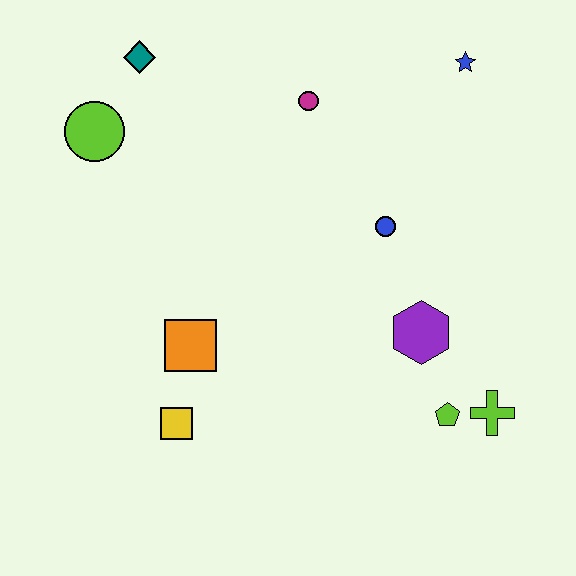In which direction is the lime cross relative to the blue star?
The lime cross is below the blue star.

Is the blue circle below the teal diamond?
Yes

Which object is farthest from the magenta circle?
The lime cross is farthest from the magenta circle.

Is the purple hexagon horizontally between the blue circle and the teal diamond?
No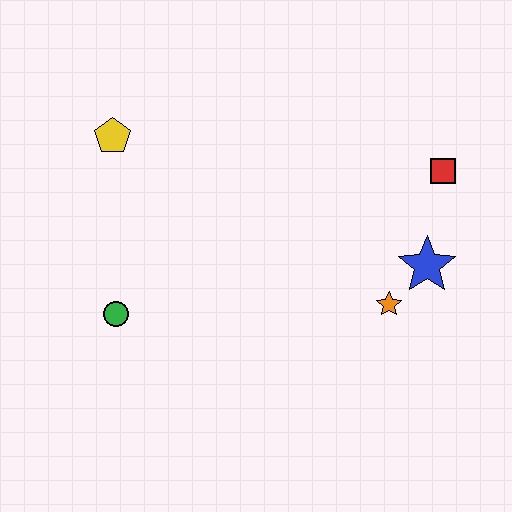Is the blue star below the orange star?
No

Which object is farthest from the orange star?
The yellow pentagon is farthest from the orange star.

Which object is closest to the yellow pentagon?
The green circle is closest to the yellow pentagon.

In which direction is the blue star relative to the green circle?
The blue star is to the right of the green circle.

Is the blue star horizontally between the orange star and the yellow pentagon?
No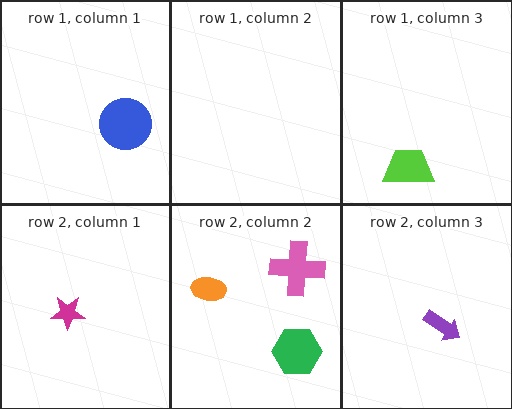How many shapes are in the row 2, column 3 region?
1.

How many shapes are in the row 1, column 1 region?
1.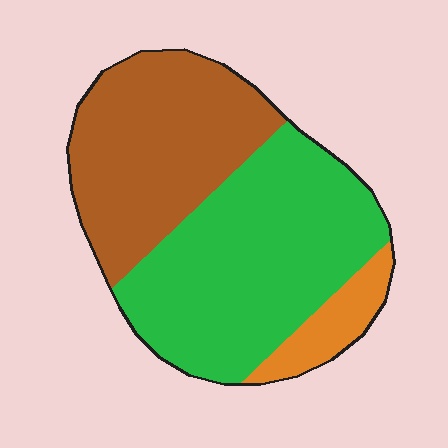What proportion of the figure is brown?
Brown covers 39% of the figure.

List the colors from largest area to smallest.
From largest to smallest: green, brown, orange.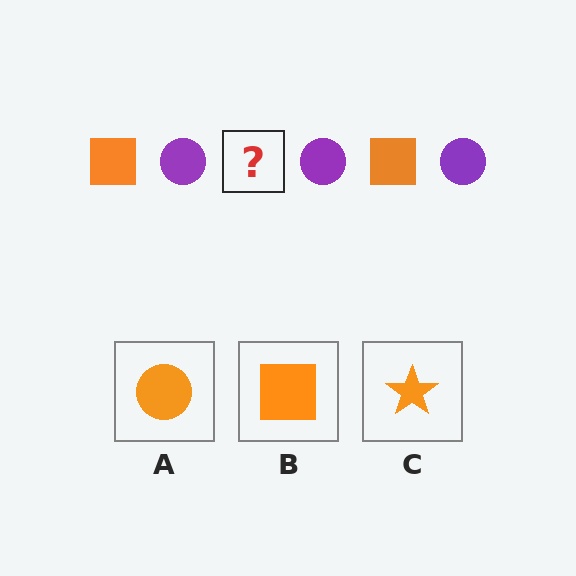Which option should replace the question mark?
Option B.